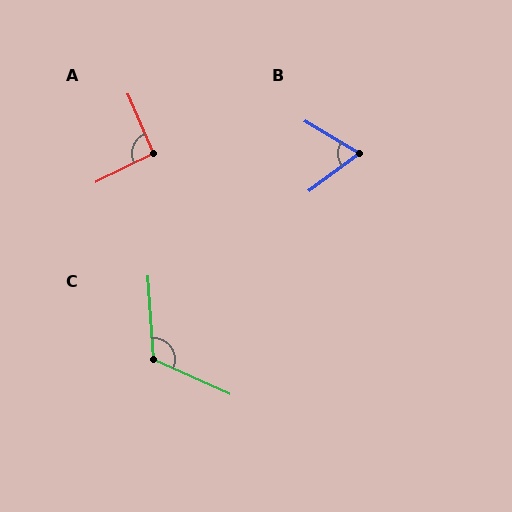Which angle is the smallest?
B, at approximately 68 degrees.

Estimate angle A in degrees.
Approximately 93 degrees.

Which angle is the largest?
C, at approximately 118 degrees.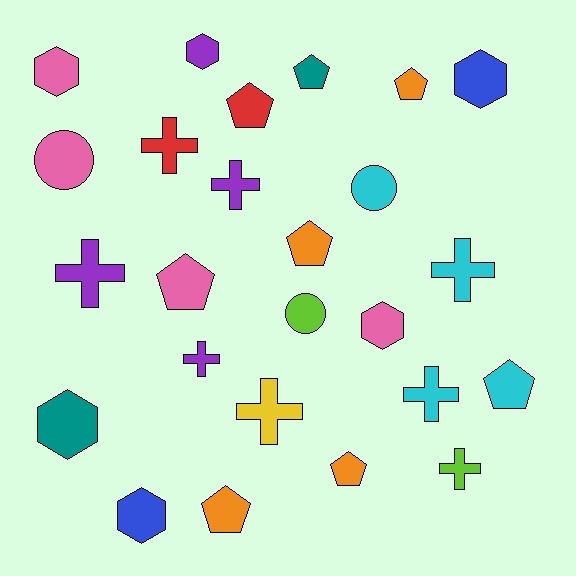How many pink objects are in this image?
There are 4 pink objects.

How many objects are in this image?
There are 25 objects.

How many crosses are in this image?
There are 8 crosses.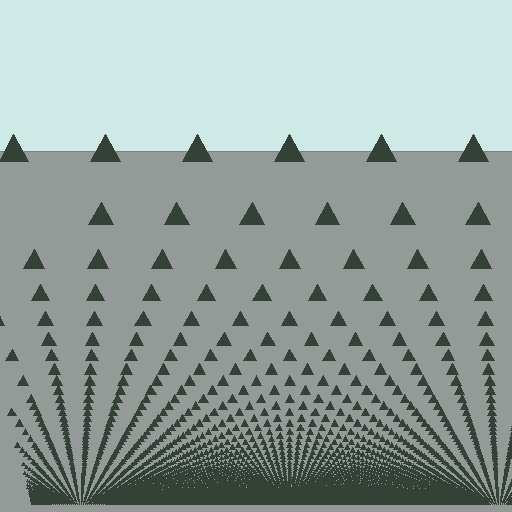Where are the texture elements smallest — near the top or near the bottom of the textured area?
Near the bottom.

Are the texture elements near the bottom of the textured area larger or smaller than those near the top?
Smaller. The gradient is inverted — elements near the bottom are smaller and denser.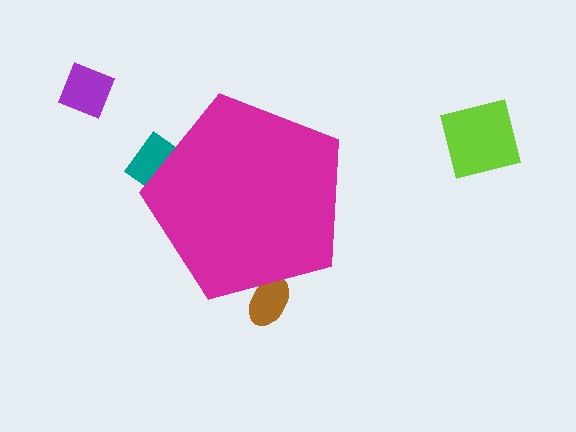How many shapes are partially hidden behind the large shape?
2 shapes are partially hidden.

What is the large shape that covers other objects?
A magenta pentagon.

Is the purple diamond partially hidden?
No, the purple diamond is fully visible.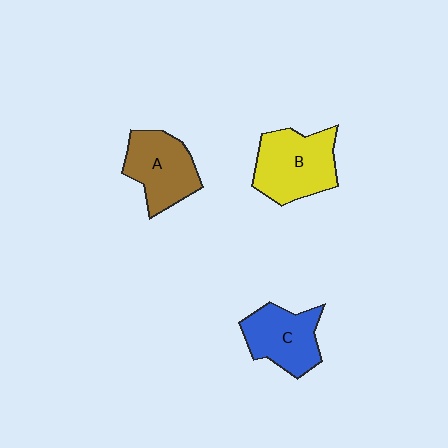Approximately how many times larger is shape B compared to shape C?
Approximately 1.2 times.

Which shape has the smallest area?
Shape C (blue).